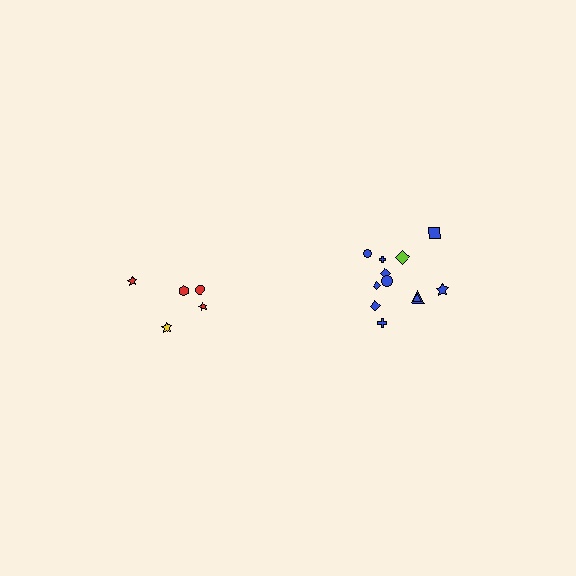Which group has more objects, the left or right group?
The right group.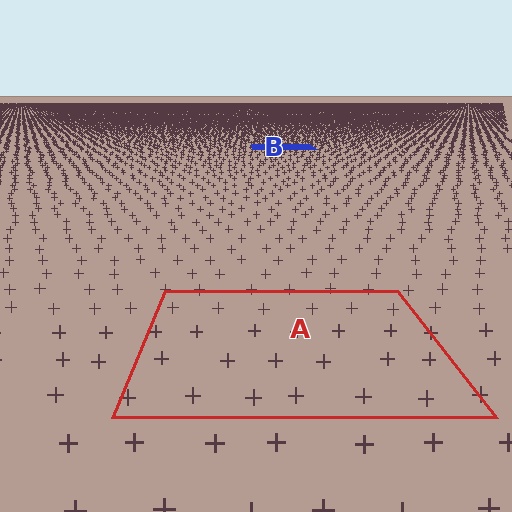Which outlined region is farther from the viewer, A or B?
Region B is farther from the viewer — the texture elements inside it appear smaller and more densely packed.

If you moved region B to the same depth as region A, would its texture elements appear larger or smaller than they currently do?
They would appear larger. At a closer depth, the same texture elements are projected at a bigger on-screen size.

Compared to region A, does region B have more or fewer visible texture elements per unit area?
Region B has more texture elements per unit area — they are packed more densely because it is farther away.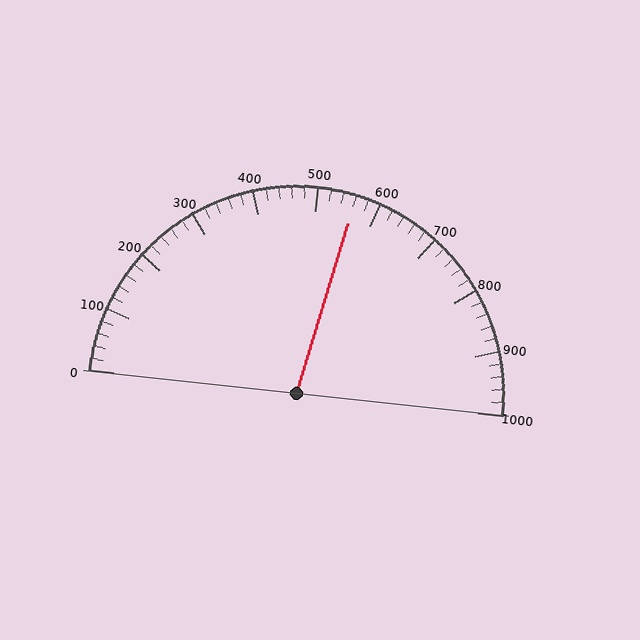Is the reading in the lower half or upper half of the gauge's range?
The reading is in the upper half of the range (0 to 1000).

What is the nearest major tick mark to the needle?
The nearest major tick mark is 600.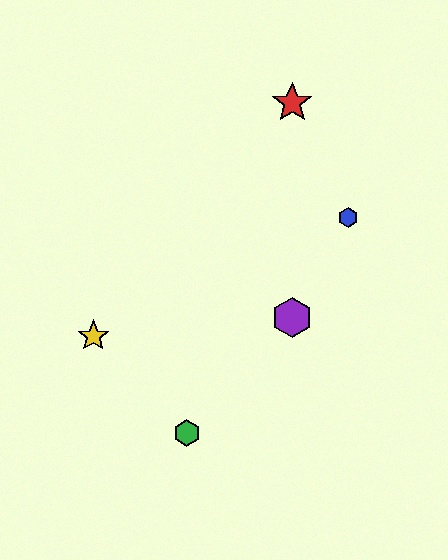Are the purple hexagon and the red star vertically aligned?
Yes, both are at x≈292.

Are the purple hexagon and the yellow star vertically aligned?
No, the purple hexagon is at x≈292 and the yellow star is at x≈93.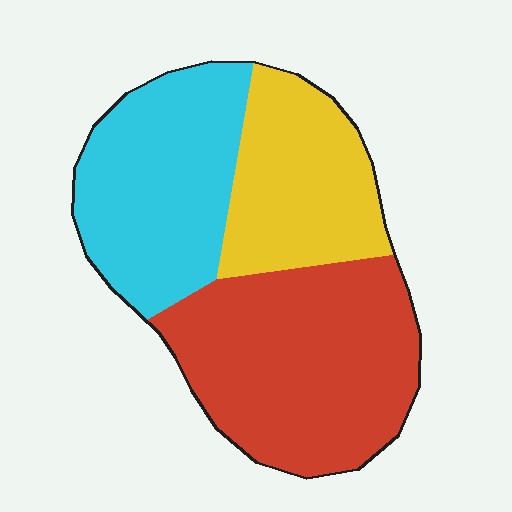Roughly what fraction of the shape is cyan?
Cyan covers 32% of the shape.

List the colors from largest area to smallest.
From largest to smallest: red, cyan, yellow.